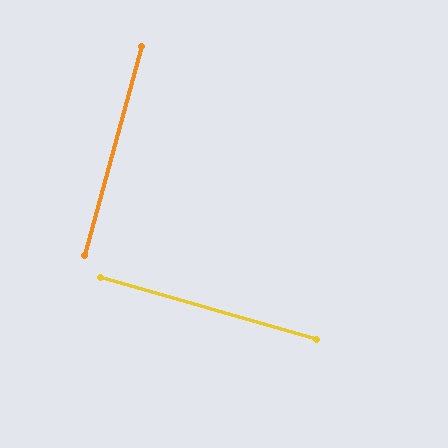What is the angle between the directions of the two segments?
Approximately 89 degrees.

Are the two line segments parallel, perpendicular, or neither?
Perpendicular — they meet at approximately 89°.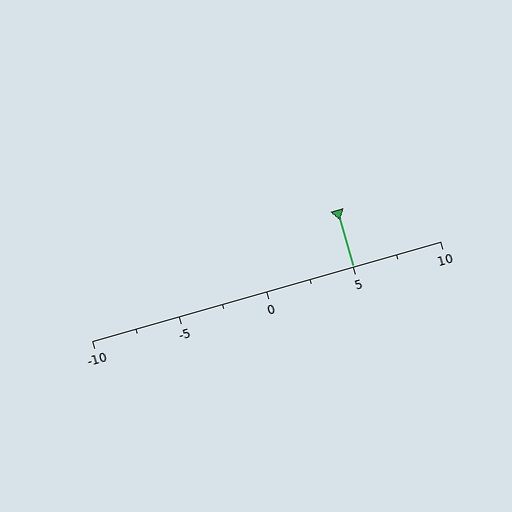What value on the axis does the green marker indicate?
The marker indicates approximately 5.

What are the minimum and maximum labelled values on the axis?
The axis runs from -10 to 10.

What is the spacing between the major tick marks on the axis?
The major ticks are spaced 5 apart.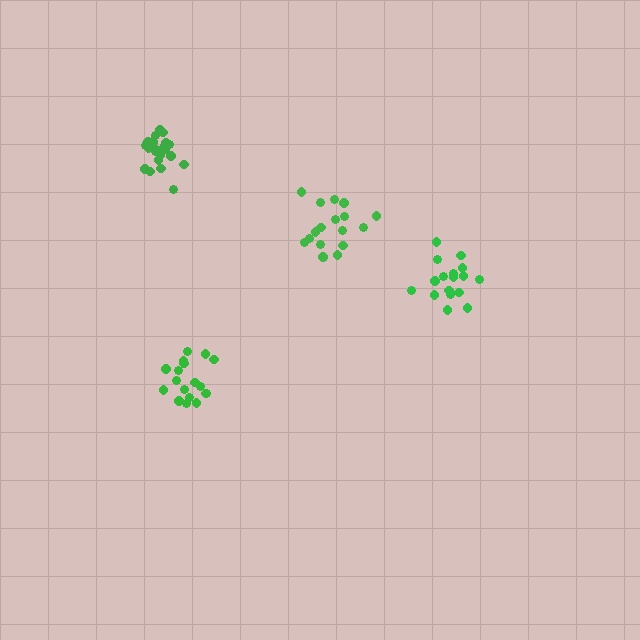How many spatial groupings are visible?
There are 4 spatial groupings.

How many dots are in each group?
Group 1: 18 dots, Group 2: 18 dots, Group 3: 17 dots, Group 4: 21 dots (74 total).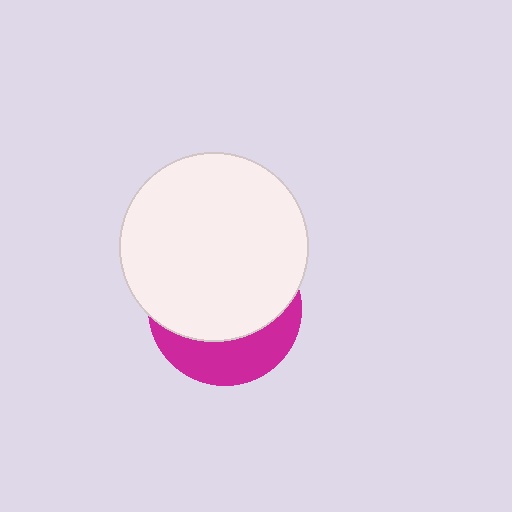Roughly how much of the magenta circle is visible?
A small part of it is visible (roughly 33%).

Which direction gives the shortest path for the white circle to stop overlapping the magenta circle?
Moving up gives the shortest separation.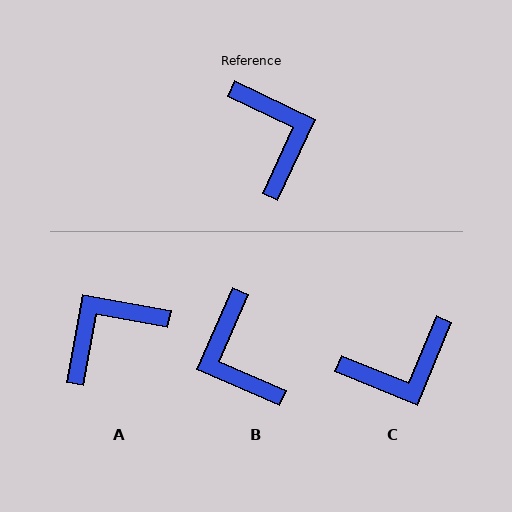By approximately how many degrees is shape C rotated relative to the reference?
Approximately 87 degrees clockwise.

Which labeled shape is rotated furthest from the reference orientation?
B, about 178 degrees away.